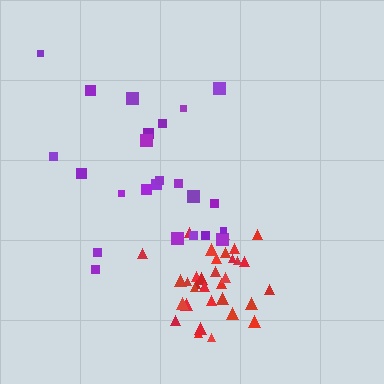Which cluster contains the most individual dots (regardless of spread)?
Red (33).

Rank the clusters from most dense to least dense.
red, purple.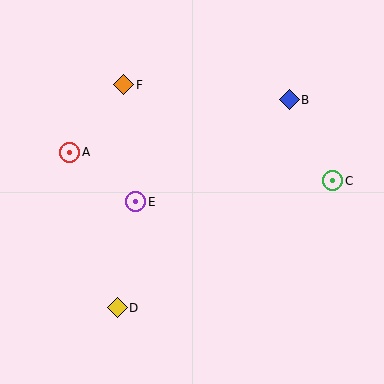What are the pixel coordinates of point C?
Point C is at (333, 181).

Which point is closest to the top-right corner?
Point B is closest to the top-right corner.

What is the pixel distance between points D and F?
The distance between D and F is 223 pixels.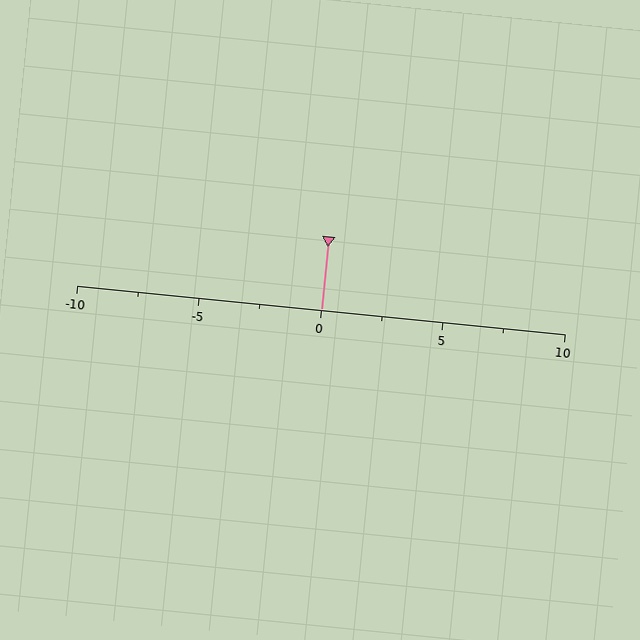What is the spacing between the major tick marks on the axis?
The major ticks are spaced 5 apart.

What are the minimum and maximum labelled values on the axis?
The axis runs from -10 to 10.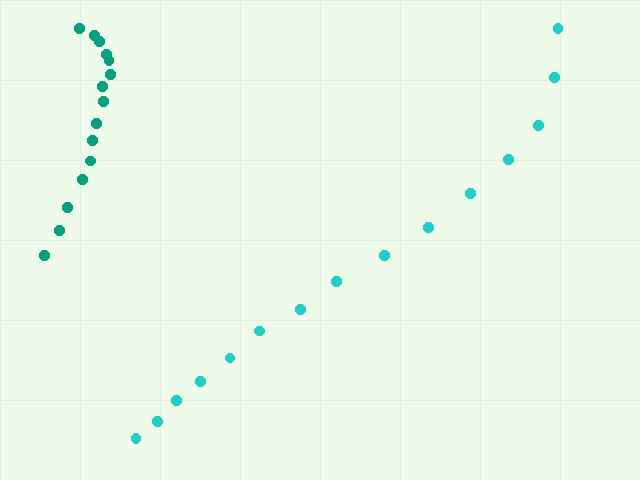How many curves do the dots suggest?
There are 2 distinct paths.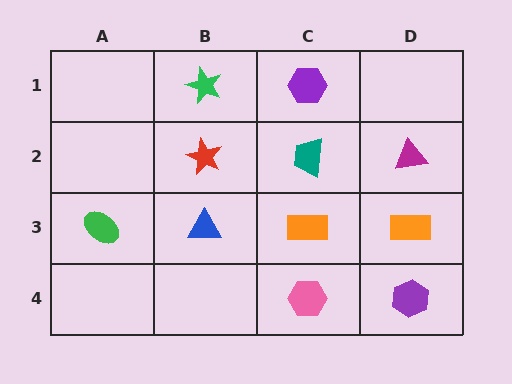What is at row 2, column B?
A red star.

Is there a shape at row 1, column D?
No, that cell is empty.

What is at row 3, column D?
An orange rectangle.